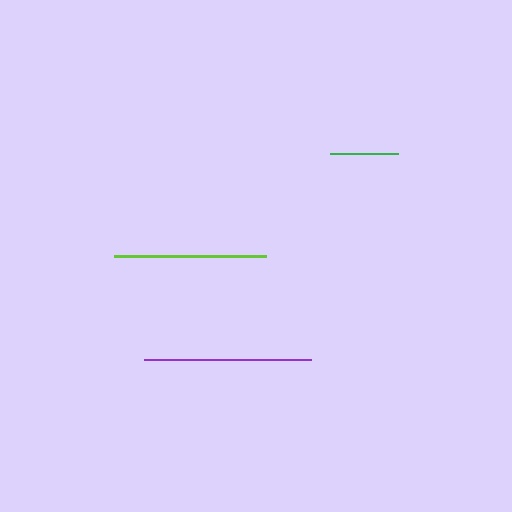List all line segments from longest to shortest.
From longest to shortest: purple, lime, green.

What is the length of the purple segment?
The purple segment is approximately 167 pixels long.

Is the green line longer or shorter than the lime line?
The lime line is longer than the green line.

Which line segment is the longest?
The purple line is the longest at approximately 167 pixels.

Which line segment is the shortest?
The green line is the shortest at approximately 69 pixels.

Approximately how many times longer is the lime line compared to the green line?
The lime line is approximately 2.2 times the length of the green line.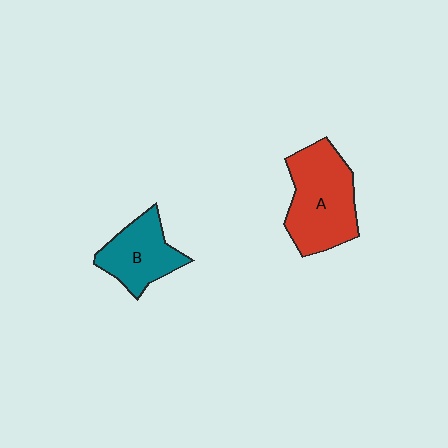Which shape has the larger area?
Shape A (red).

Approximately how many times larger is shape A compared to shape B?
Approximately 1.5 times.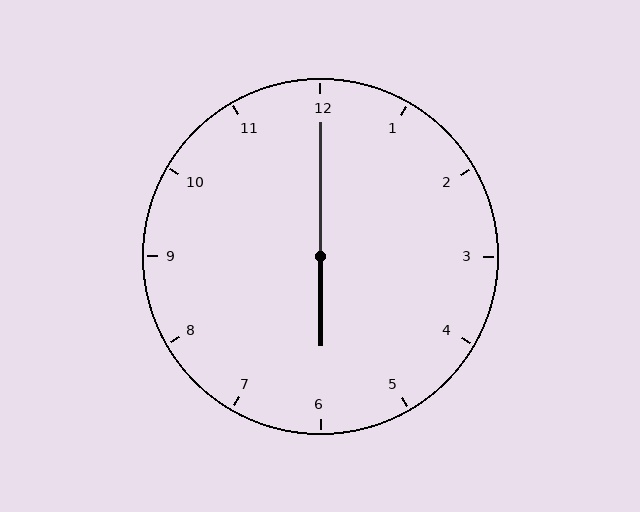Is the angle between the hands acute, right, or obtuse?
It is obtuse.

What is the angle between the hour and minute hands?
Approximately 180 degrees.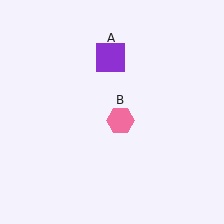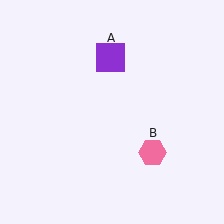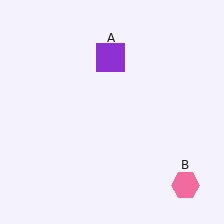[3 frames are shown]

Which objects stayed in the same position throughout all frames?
Purple square (object A) remained stationary.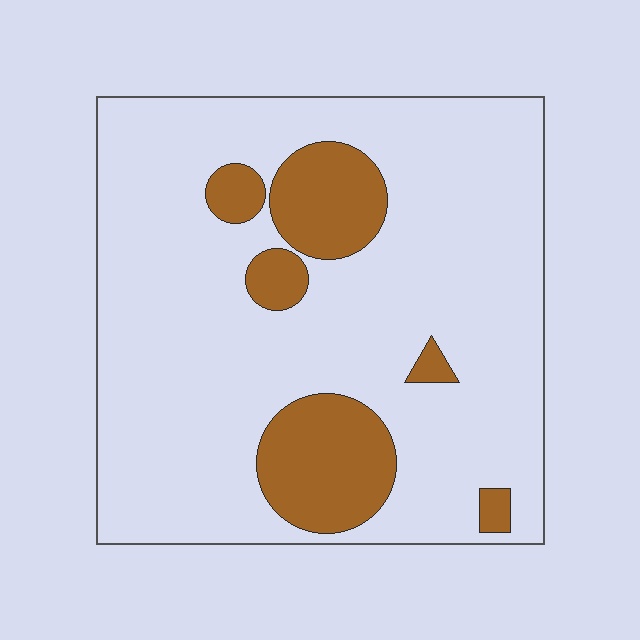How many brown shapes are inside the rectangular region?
6.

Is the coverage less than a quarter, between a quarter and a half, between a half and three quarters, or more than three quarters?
Less than a quarter.